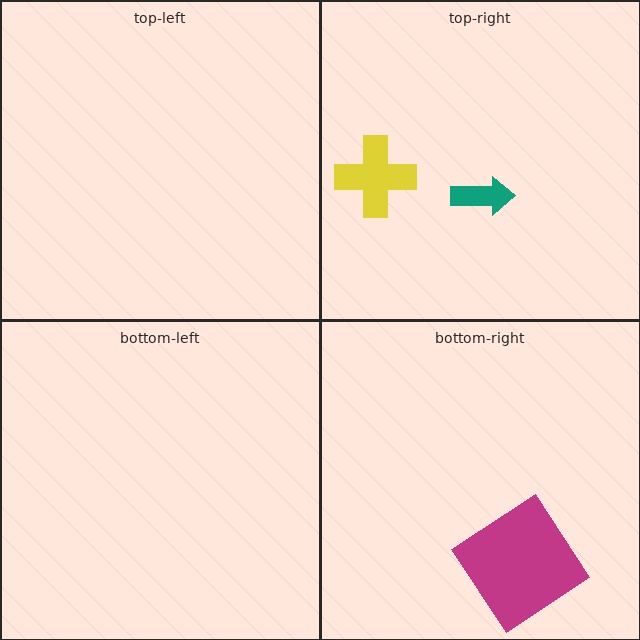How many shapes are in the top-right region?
2.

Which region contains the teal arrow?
The top-right region.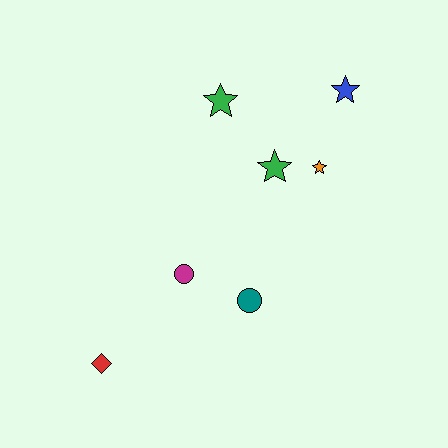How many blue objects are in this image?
There is 1 blue object.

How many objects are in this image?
There are 7 objects.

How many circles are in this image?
There are 2 circles.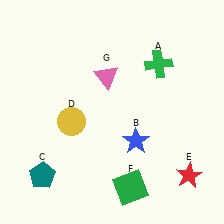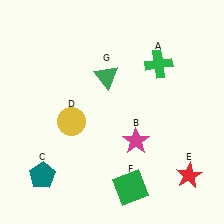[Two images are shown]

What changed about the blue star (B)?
In Image 1, B is blue. In Image 2, it changed to magenta.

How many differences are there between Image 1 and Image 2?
There are 2 differences between the two images.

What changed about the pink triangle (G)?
In Image 1, G is pink. In Image 2, it changed to green.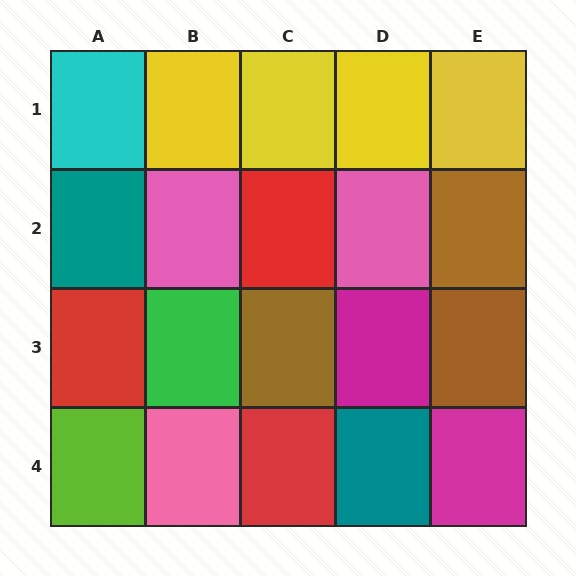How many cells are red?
3 cells are red.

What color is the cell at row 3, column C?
Brown.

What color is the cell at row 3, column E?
Brown.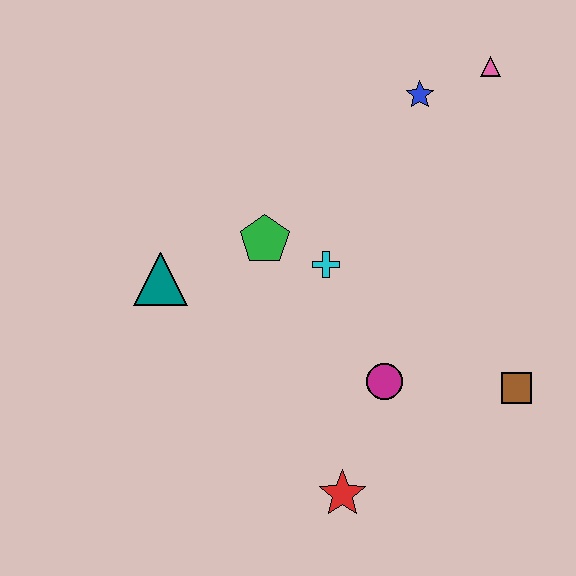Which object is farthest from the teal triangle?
The pink triangle is farthest from the teal triangle.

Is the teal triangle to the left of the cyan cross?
Yes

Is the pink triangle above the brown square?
Yes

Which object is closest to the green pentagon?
The cyan cross is closest to the green pentagon.